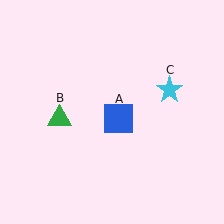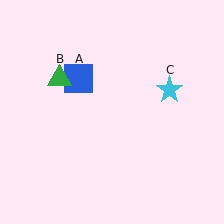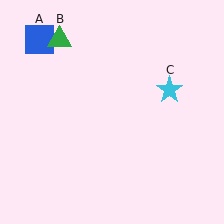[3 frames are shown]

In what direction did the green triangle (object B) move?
The green triangle (object B) moved up.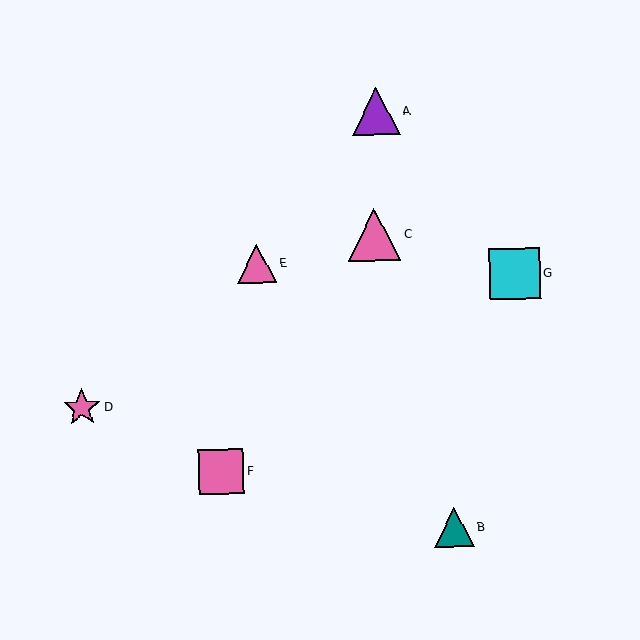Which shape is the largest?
The pink triangle (labeled C) is the largest.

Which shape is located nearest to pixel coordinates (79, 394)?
The pink star (labeled D) at (82, 408) is nearest to that location.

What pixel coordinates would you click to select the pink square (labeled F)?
Click at (221, 472) to select the pink square F.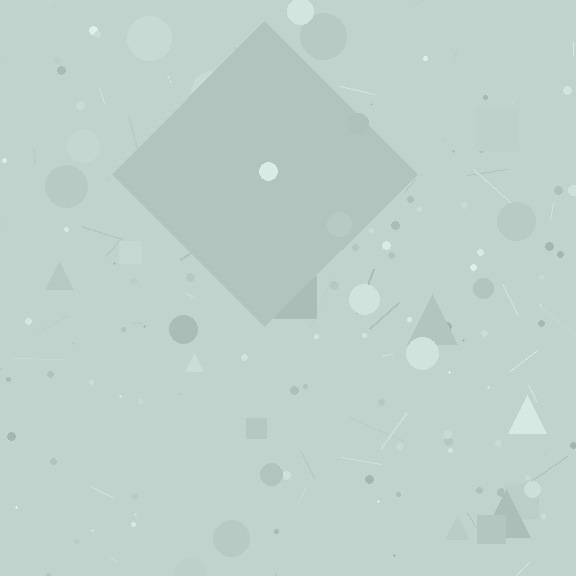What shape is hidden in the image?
A diamond is hidden in the image.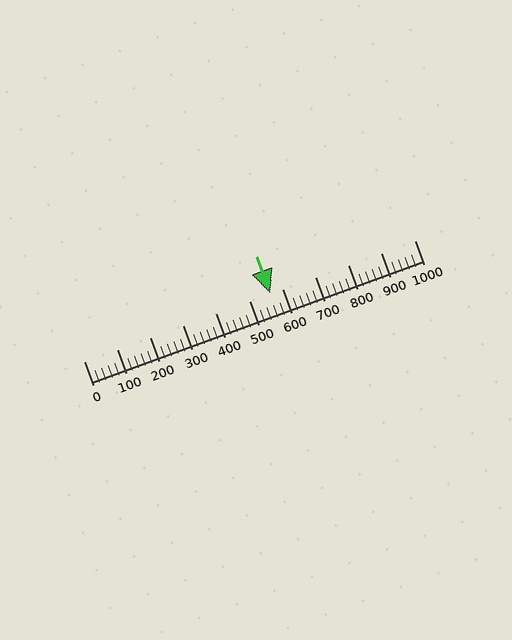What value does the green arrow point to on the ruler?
The green arrow points to approximately 563.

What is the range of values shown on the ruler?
The ruler shows values from 0 to 1000.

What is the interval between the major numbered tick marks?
The major tick marks are spaced 100 units apart.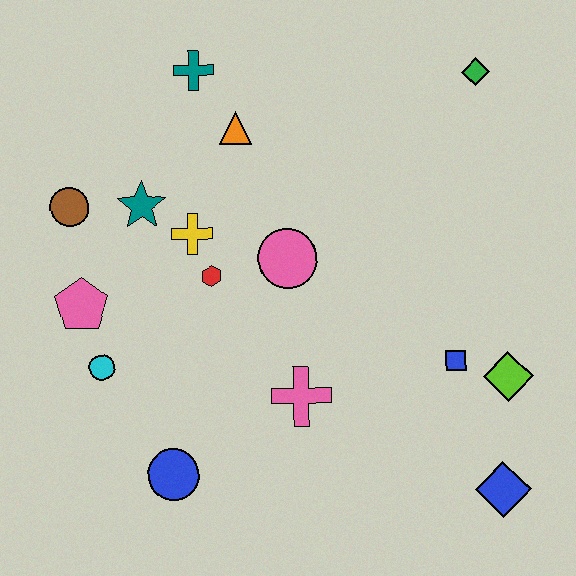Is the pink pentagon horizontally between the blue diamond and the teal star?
No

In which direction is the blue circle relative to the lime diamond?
The blue circle is to the left of the lime diamond.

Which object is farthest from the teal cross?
The blue diamond is farthest from the teal cross.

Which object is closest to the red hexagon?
The yellow cross is closest to the red hexagon.